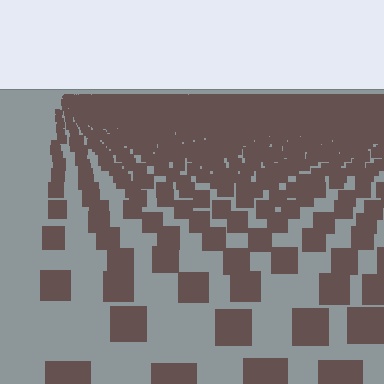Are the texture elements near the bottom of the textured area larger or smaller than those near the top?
Larger. Near the bottom, elements are closer to the viewer and appear at a bigger on-screen size.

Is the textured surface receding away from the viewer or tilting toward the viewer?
The surface is receding away from the viewer. Texture elements get smaller and denser toward the top.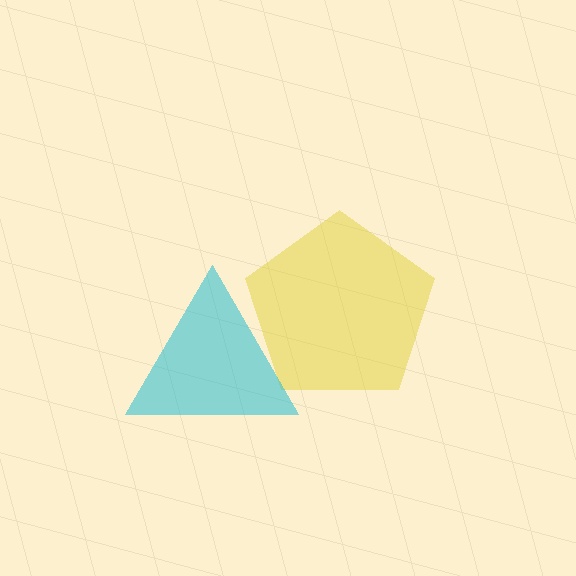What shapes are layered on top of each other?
The layered shapes are: a yellow pentagon, a cyan triangle.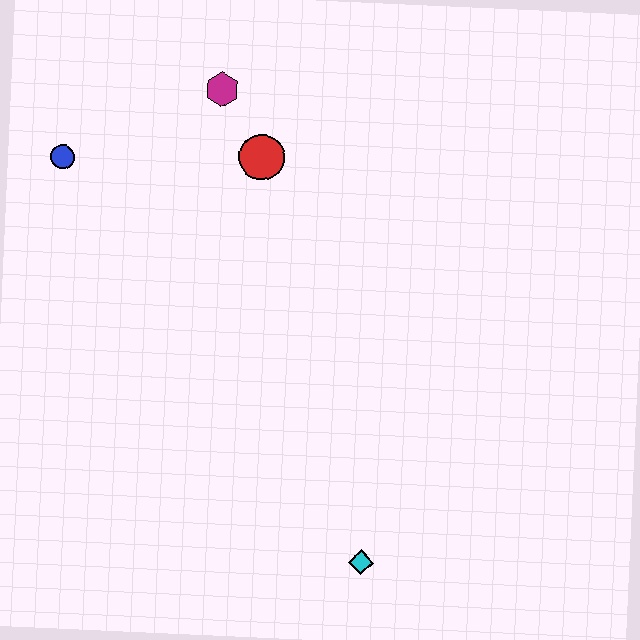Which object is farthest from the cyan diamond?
The blue circle is farthest from the cyan diamond.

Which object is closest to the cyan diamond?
The red circle is closest to the cyan diamond.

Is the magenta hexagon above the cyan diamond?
Yes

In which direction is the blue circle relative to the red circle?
The blue circle is to the left of the red circle.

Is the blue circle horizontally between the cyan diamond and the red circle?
No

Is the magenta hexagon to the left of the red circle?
Yes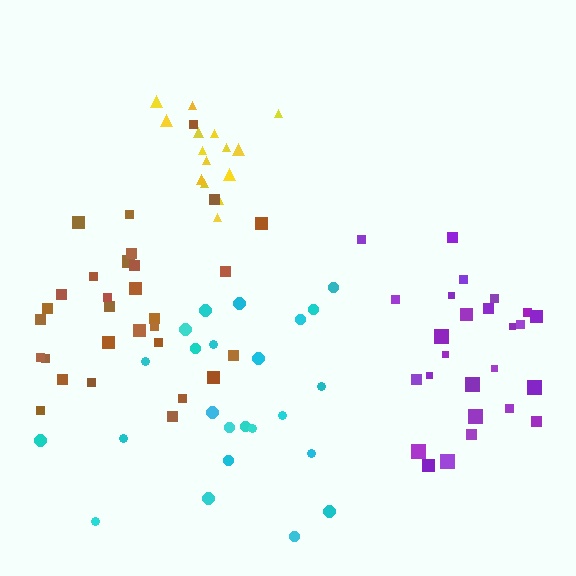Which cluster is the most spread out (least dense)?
Cyan.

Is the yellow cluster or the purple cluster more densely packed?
Yellow.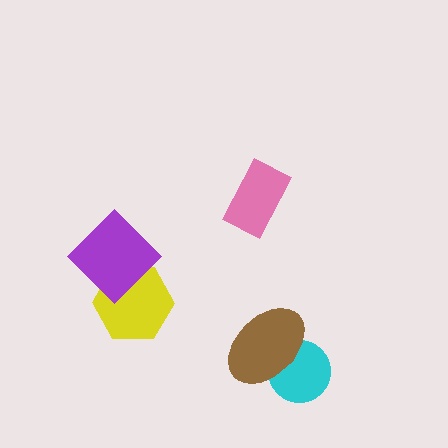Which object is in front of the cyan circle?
The brown ellipse is in front of the cyan circle.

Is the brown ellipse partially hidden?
No, no other shape covers it.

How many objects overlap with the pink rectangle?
0 objects overlap with the pink rectangle.